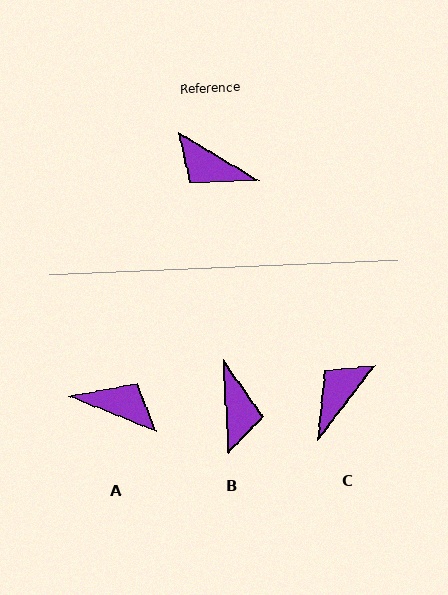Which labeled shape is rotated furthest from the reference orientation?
A, about 172 degrees away.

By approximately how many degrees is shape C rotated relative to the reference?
Approximately 97 degrees clockwise.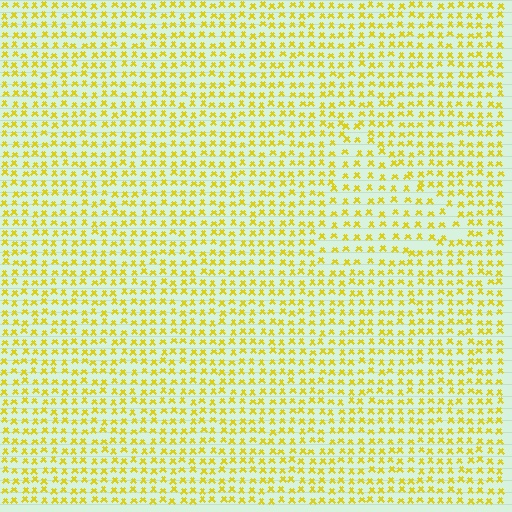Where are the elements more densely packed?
The elements are more densely packed outside the triangle boundary.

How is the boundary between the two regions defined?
The boundary is defined by a change in element density (approximately 1.5x ratio). All elements are the same color, size, and shape.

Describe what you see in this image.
The image contains small yellow elements arranged at two different densities. A triangle-shaped region is visible where the elements are less densely packed than the surrounding area.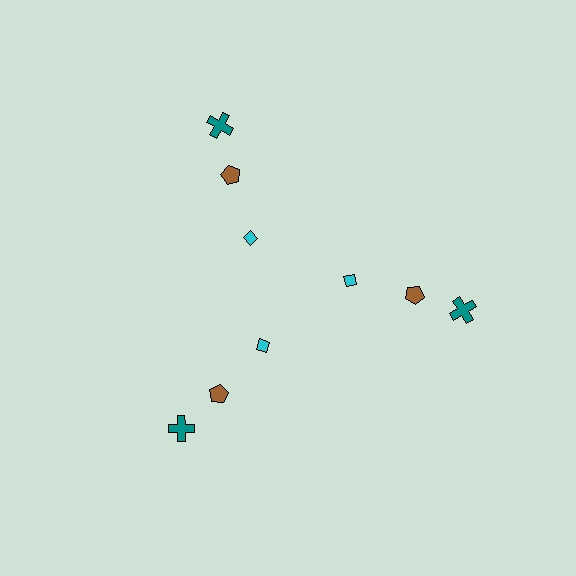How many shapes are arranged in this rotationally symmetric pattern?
There are 9 shapes, arranged in 3 groups of 3.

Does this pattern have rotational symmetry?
Yes, this pattern has 3-fold rotational symmetry. It looks the same after rotating 120 degrees around the center.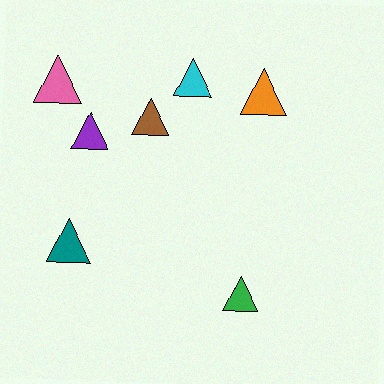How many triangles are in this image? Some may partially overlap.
There are 7 triangles.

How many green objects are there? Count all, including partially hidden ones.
There is 1 green object.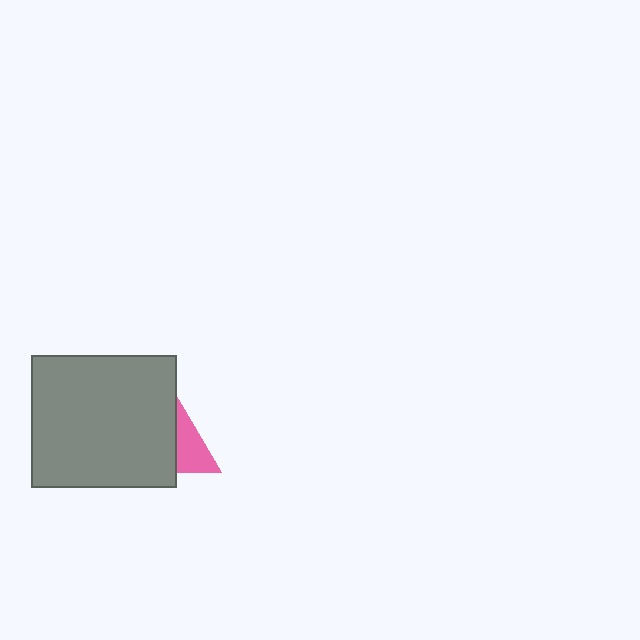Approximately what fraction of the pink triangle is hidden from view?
Roughly 61% of the pink triangle is hidden behind the gray rectangle.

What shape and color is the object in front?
The object in front is a gray rectangle.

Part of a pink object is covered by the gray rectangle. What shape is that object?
It is a triangle.